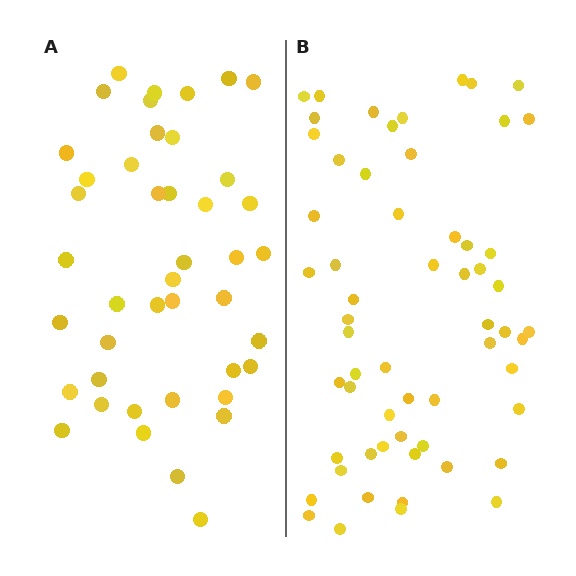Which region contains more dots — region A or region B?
Region B (the right region) has more dots.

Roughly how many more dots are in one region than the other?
Region B has approximately 15 more dots than region A.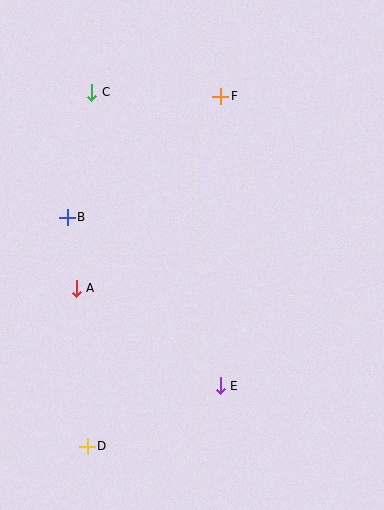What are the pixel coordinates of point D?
Point D is at (87, 446).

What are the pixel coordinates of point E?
Point E is at (220, 386).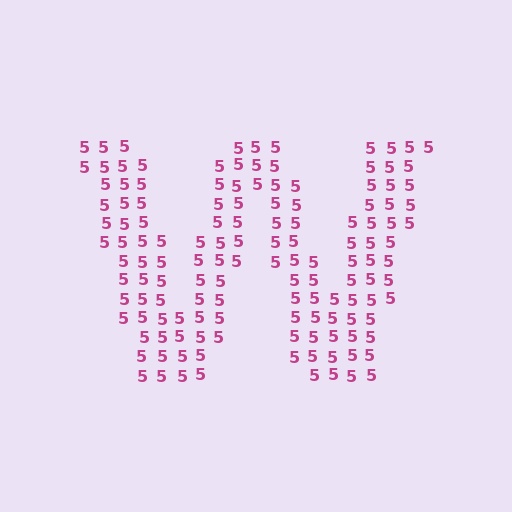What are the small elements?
The small elements are digit 5's.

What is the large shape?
The large shape is the letter W.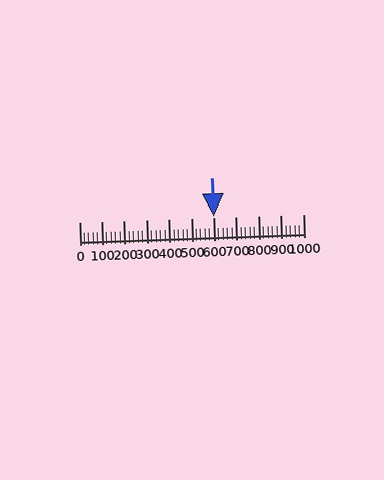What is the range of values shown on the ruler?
The ruler shows values from 0 to 1000.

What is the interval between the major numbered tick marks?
The major tick marks are spaced 100 units apart.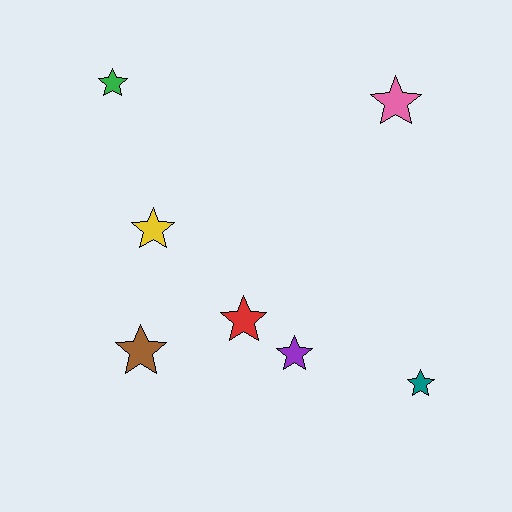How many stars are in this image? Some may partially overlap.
There are 7 stars.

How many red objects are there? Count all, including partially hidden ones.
There is 1 red object.